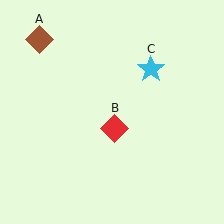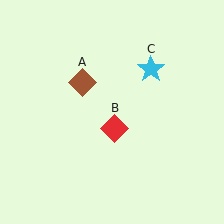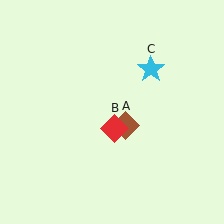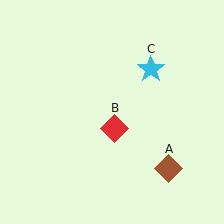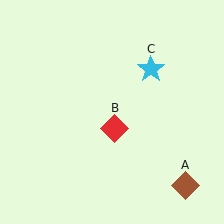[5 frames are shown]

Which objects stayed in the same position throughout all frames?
Red diamond (object B) and cyan star (object C) remained stationary.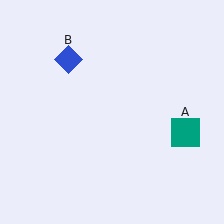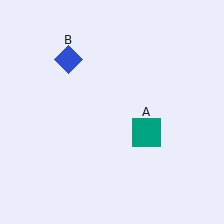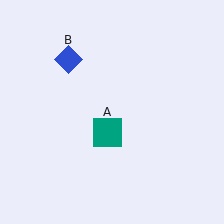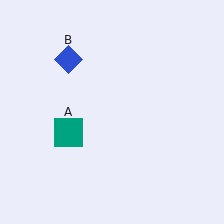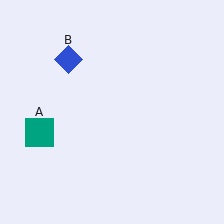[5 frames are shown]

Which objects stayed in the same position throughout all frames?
Blue diamond (object B) remained stationary.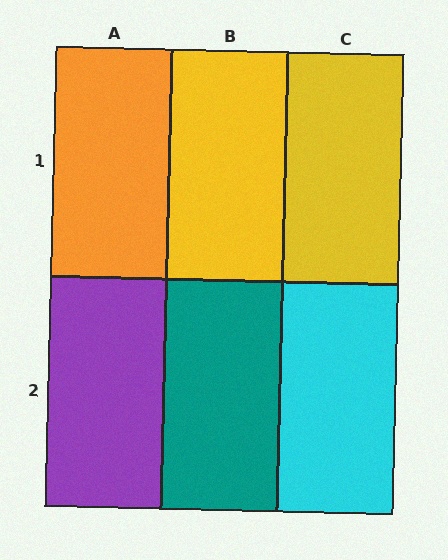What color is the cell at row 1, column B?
Yellow.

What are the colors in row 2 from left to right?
Purple, teal, cyan.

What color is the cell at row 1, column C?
Yellow.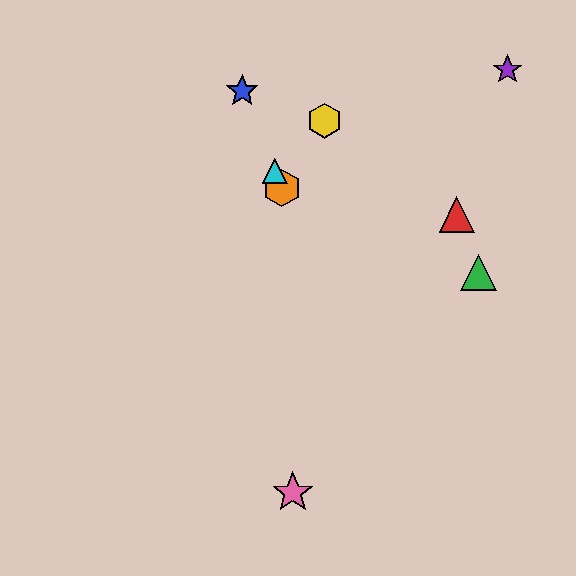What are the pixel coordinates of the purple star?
The purple star is at (507, 70).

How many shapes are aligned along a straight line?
3 shapes (the blue star, the orange hexagon, the cyan triangle) are aligned along a straight line.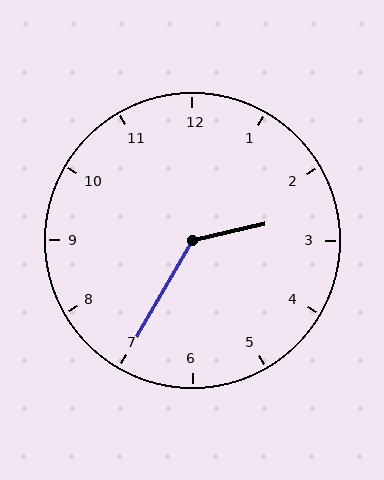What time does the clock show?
2:35.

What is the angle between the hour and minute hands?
Approximately 132 degrees.